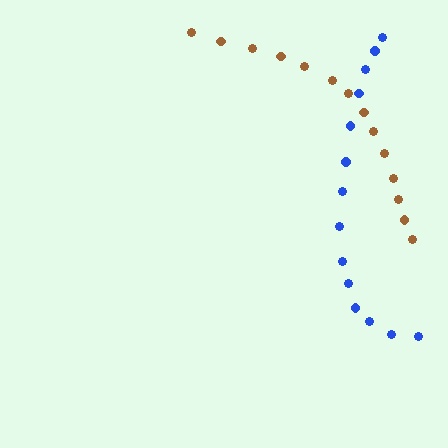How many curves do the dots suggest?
There are 2 distinct paths.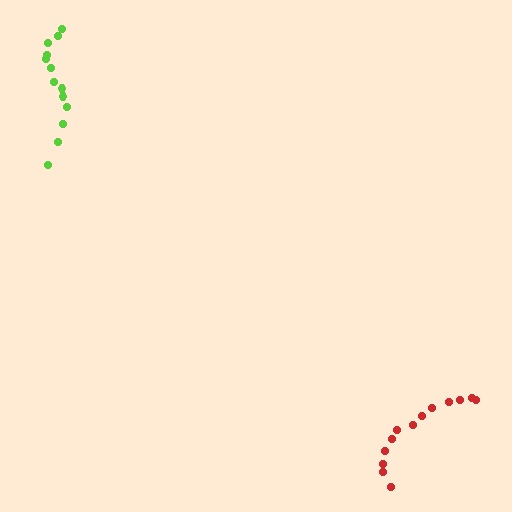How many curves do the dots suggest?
There are 2 distinct paths.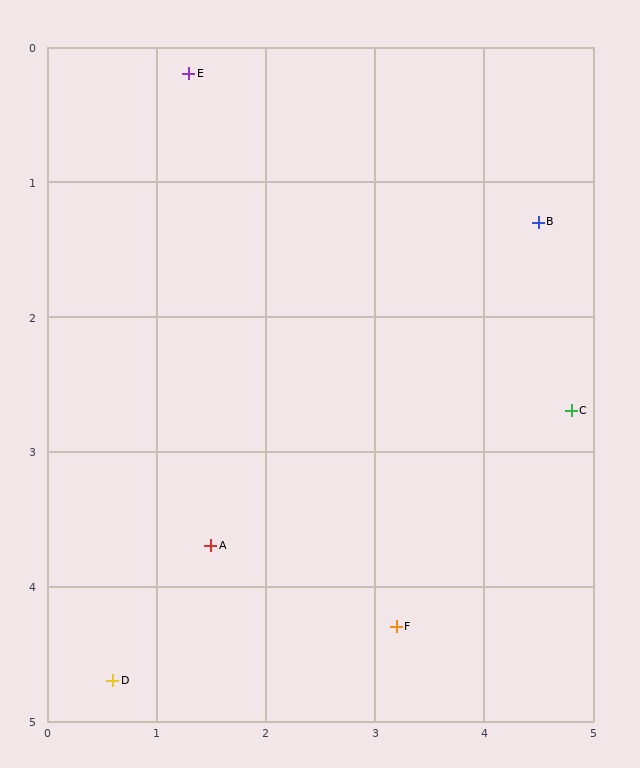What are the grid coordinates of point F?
Point F is at approximately (3.2, 4.3).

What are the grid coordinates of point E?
Point E is at approximately (1.3, 0.2).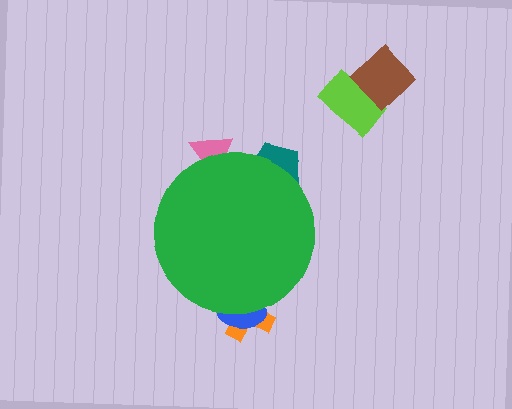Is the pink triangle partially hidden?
Yes, the pink triangle is partially hidden behind the green circle.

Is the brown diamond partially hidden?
No, the brown diamond is fully visible.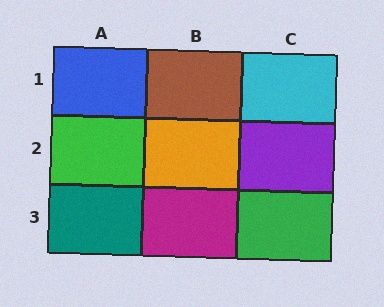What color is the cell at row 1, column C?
Cyan.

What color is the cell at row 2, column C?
Purple.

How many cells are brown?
1 cell is brown.